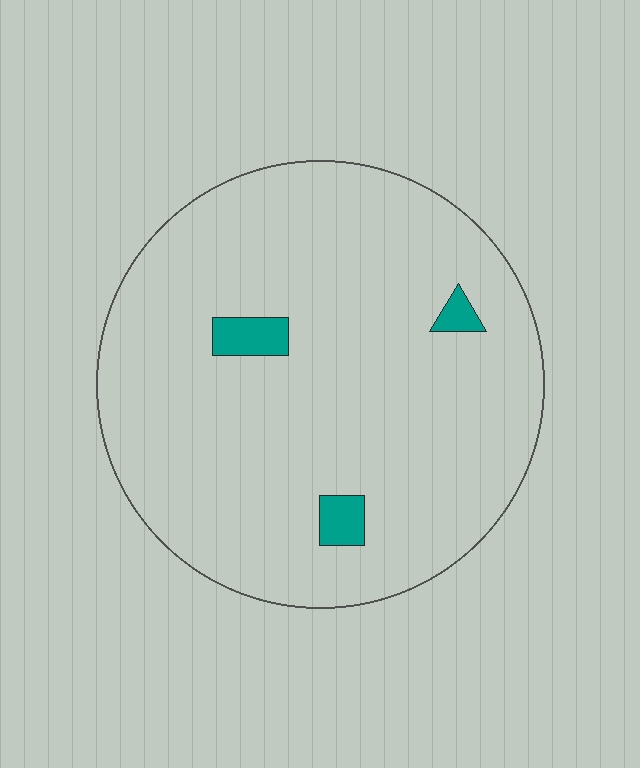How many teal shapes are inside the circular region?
3.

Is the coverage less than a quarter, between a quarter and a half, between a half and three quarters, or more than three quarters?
Less than a quarter.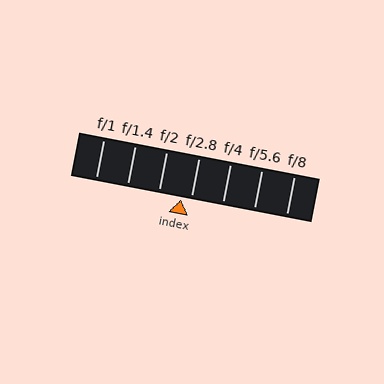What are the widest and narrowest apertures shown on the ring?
The widest aperture shown is f/1 and the narrowest is f/8.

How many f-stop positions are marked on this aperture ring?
There are 7 f-stop positions marked.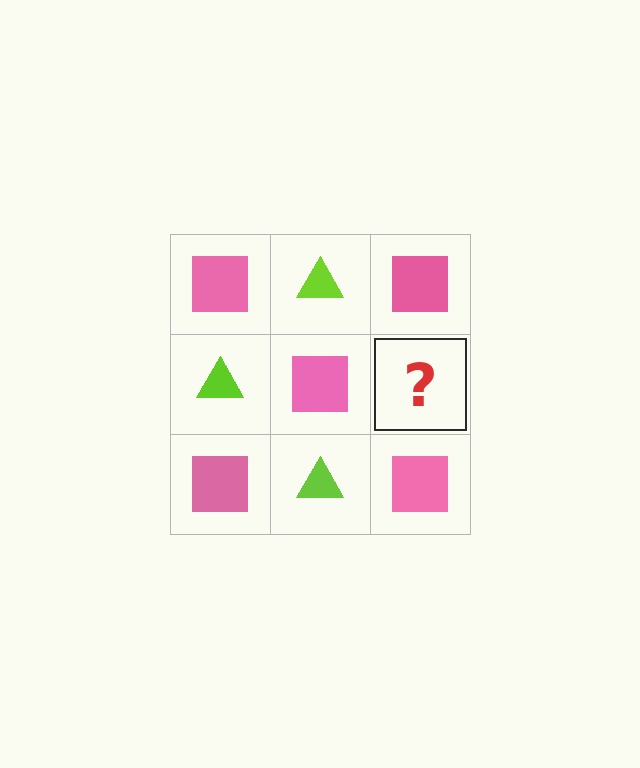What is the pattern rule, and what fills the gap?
The rule is that it alternates pink square and lime triangle in a checkerboard pattern. The gap should be filled with a lime triangle.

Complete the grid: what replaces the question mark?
The question mark should be replaced with a lime triangle.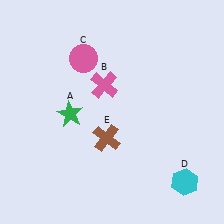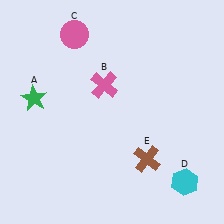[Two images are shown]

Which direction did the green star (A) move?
The green star (A) moved left.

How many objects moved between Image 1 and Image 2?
3 objects moved between the two images.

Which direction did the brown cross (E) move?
The brown cross (E) moved right.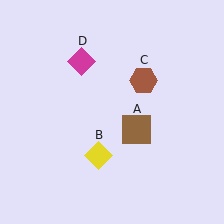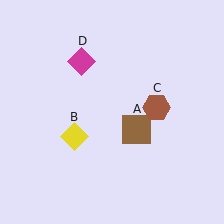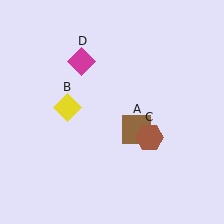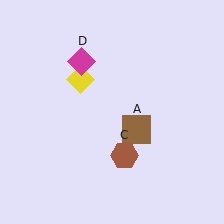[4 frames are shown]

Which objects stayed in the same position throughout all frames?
Brown square (object A) and magenta diamond (object D) remained stationary.